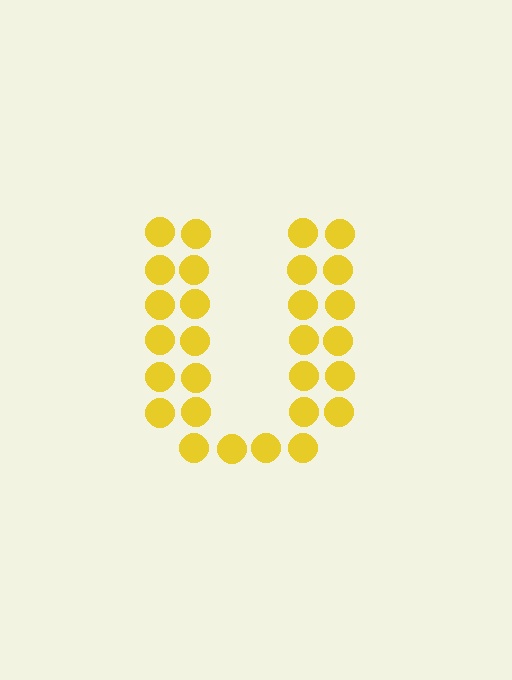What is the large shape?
The large shape is the letter U.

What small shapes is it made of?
It is made of small circles.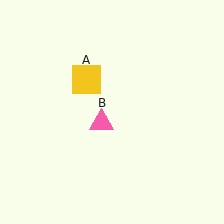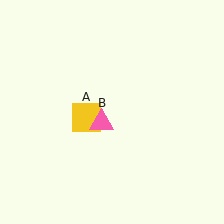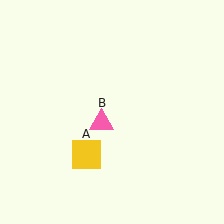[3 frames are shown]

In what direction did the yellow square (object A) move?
The yellow square (object A) moved down.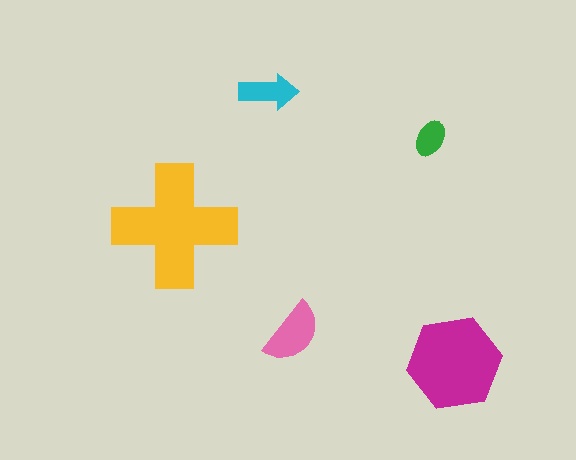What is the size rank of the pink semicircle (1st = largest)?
3rd.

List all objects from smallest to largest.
The green ellipse, the cyan arrow, the pink semicircle, the magenta hexagon, the yellow cross.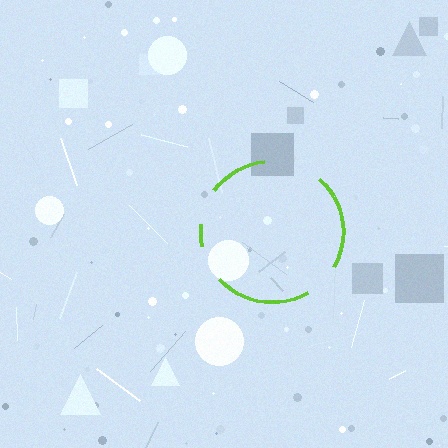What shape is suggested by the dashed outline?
The dashed outline suggests a circle.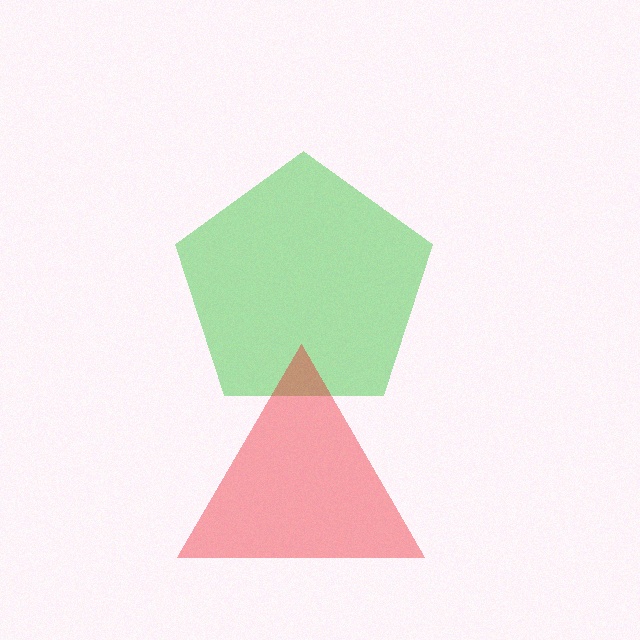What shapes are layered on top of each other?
The layered shapes are: a green pentagon, a red triangle.